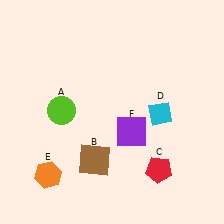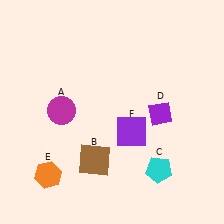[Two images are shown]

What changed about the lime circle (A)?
In Image 1, A is lime. In Image 2, it changed to magenta.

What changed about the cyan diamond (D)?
In Image 1, D is cyan. In Image 2, it changed to purple.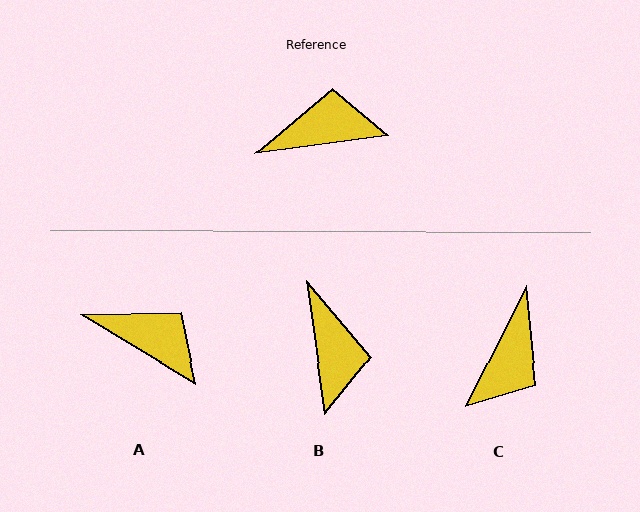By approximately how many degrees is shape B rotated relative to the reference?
Approximately 89 degrees clockwise.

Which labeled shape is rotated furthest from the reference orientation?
C, about 124 degrees away.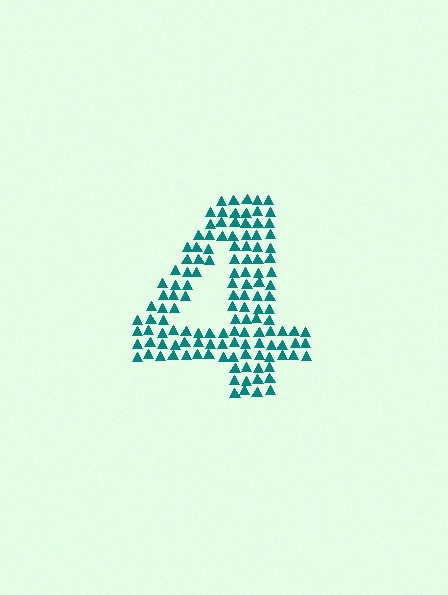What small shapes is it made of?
It is made of small triangles.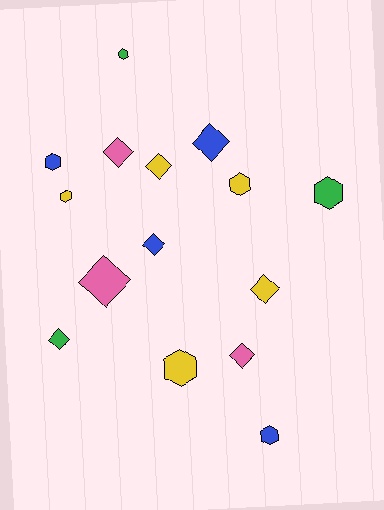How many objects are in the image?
There are 15 objects.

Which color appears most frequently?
Yellow, with 5 objects.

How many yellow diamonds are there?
There are 2 yellow diamonds.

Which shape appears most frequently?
Diamond, with 8 objects.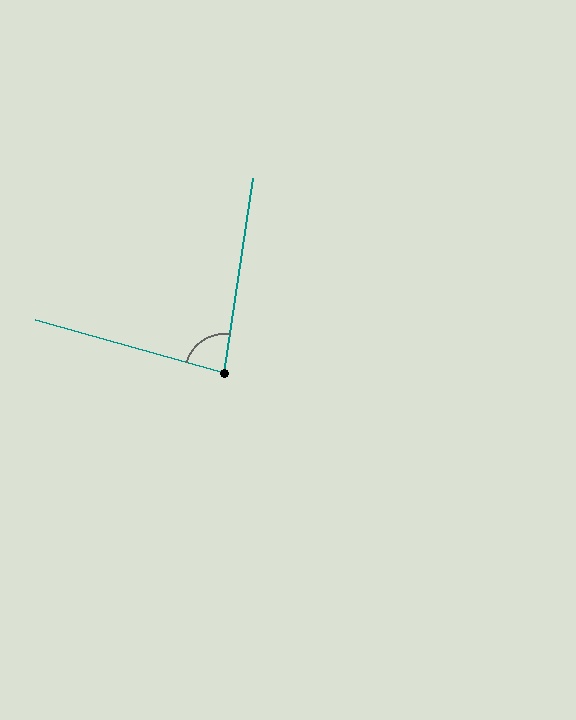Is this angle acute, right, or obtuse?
It is acute.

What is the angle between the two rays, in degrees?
Approximately 83 degrees.